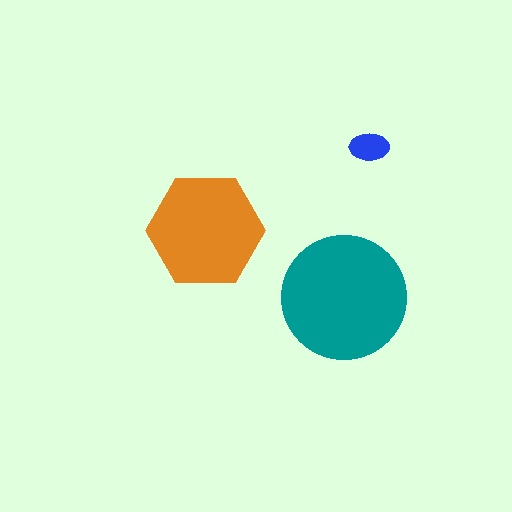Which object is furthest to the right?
The blue ellipse is rightmost.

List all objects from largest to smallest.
The teal circle, the orange hexagon, the blue ellipse.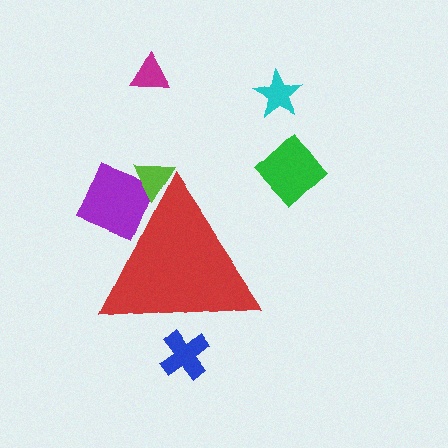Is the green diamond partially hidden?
No, the green diamond is fully visible.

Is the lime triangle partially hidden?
Yes, the lime triangle is partially hidden behind the red triangle.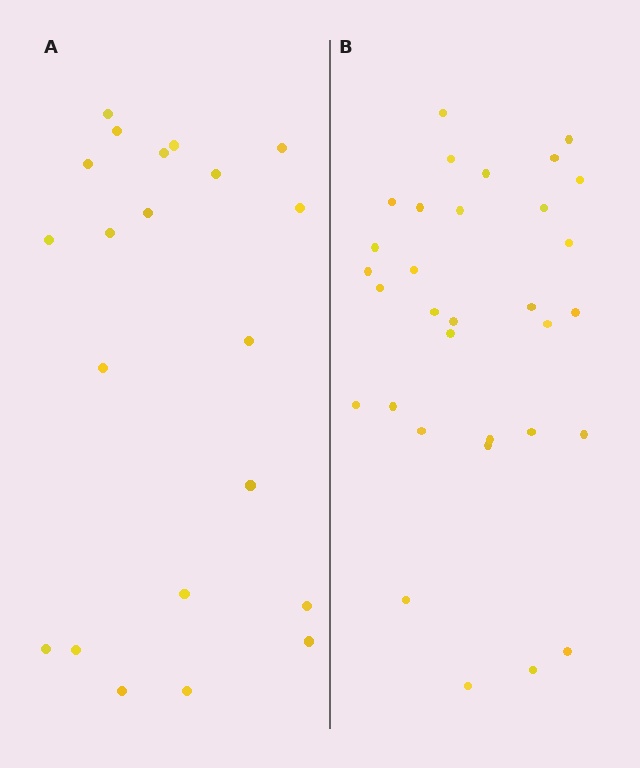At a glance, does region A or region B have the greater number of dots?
Region B (the right region) has more dots.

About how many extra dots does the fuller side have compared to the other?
Region B has roughly 12 or so more dots than region A.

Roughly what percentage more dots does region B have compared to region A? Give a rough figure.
About 50% more.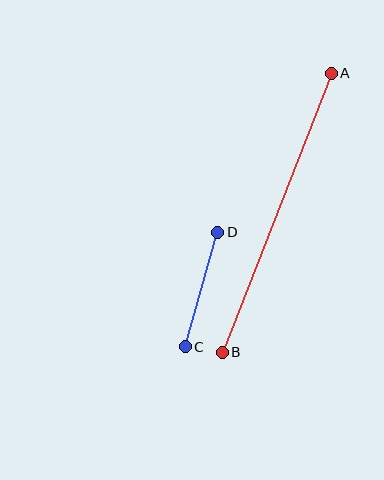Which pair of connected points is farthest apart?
Points A and B are farthest apart.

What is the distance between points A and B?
The distance is approximately 300 pixels.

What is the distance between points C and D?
The distance is approximately 119 pixels.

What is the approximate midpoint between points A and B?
The midpoint is at approximately (277, 213) pixels.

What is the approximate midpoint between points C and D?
The midpoint is at approximately (201, 290) pixels.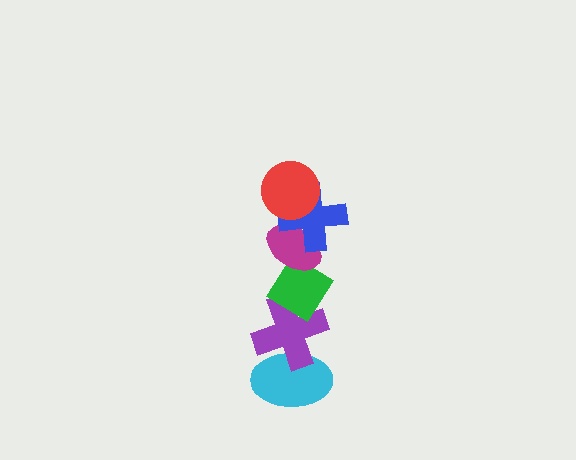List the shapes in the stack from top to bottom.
From top to bottom: the red circle, the blue cross, the magenta ellipse, the green diamond, the purple cross, the cyan ellipse.